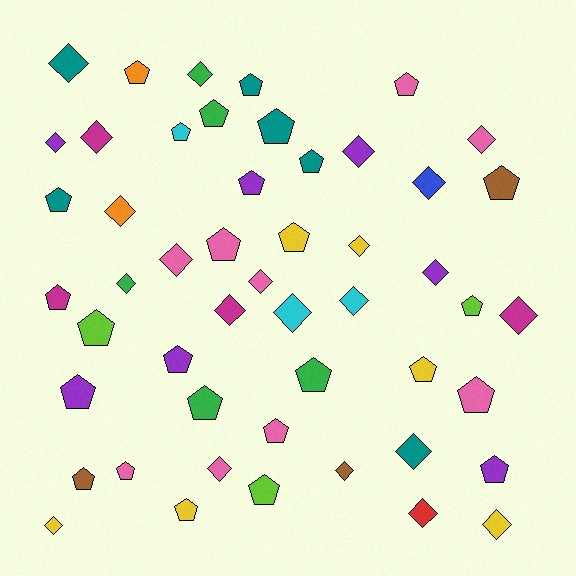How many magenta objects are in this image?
There are 4 magenta objects.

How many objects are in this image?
There are 50 objects.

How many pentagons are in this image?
There are 27 pentagons.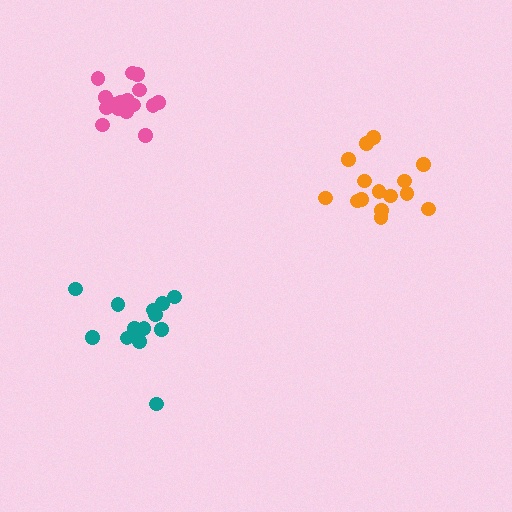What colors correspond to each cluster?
The clusters are colored: pink, orange, teal.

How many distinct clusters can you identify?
There are 3 distinct clusters.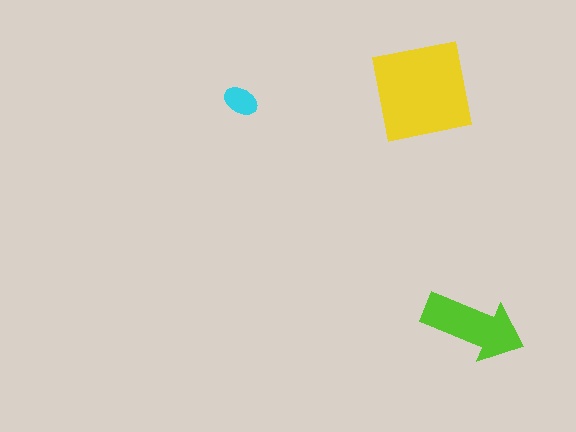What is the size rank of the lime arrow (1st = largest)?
2nd.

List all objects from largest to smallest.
The yellow square, the lime arrow, the cyan ellipse.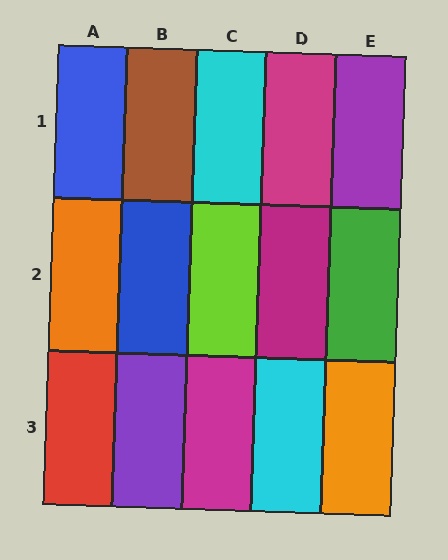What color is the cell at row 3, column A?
Red.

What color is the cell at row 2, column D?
Magenta.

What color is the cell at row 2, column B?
Blue.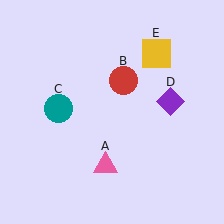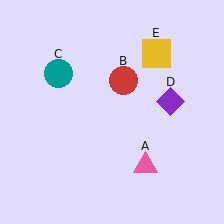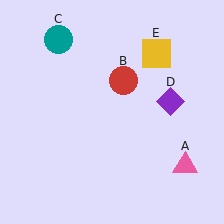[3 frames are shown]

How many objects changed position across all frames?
2 objects changed position: pink triangle (object A), teal circle (object C).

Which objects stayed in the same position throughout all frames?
Red circle (object B) and purple diamond (object D) and yellow square (object E) remained stationary.